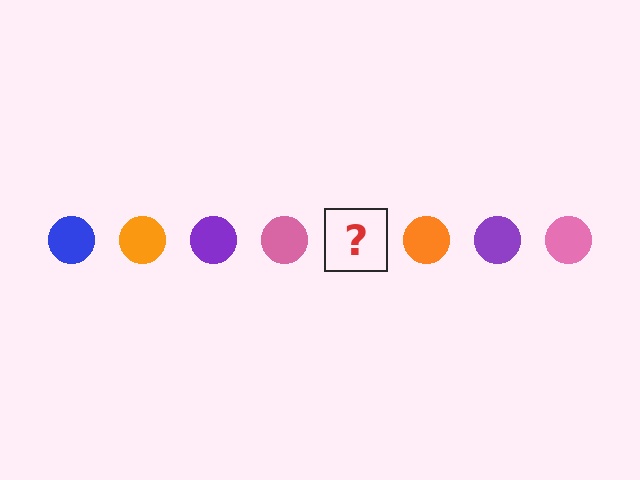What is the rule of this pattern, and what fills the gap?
The rule is that the pattern cycles through blue, orange, purple, pink circles. The gap should be filled with a blue circle.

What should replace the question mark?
The question mark should be replaced with a blue circle.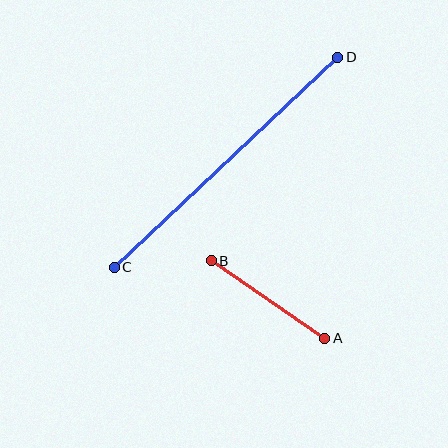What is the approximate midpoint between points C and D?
The midpoint is at approximately (226, 162) pixels.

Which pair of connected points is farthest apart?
Points C and D are farthest apart.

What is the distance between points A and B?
The distance is approximately 138 pixels.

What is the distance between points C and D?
The distance is approximately 307 pixels.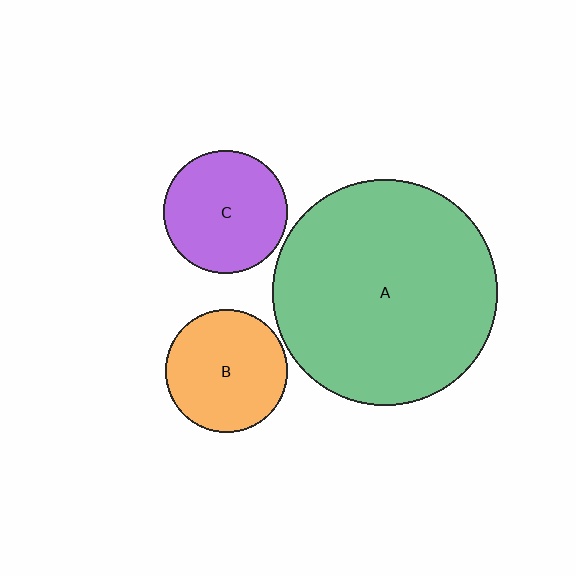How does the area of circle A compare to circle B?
Approximately 3.4 times.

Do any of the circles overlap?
No, none of the circles overlap.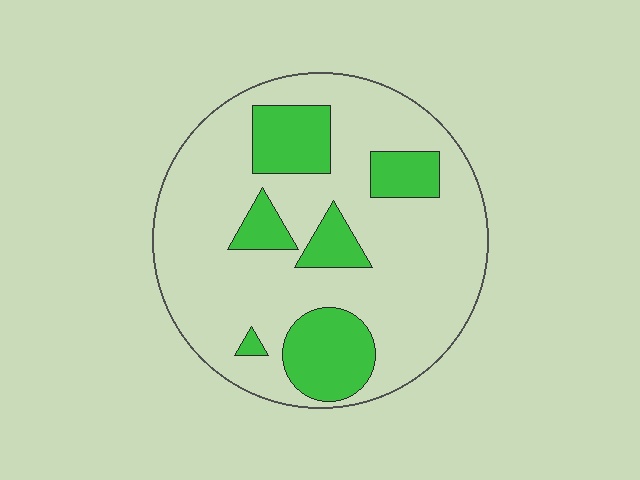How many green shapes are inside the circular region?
6.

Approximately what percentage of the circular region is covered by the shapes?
Approximately 25%.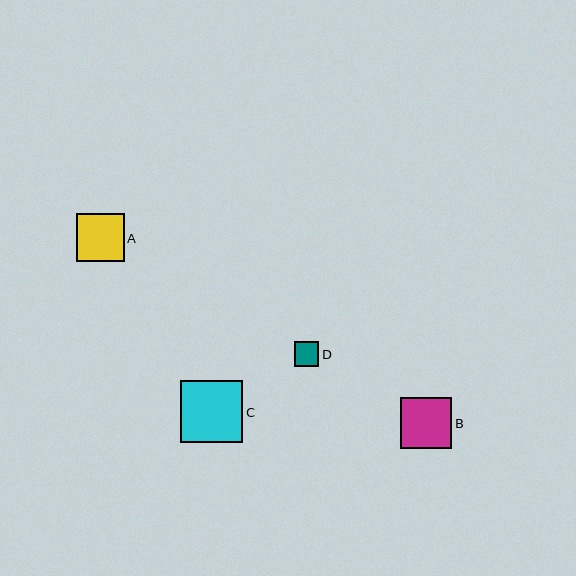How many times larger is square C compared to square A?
Square C is approximately 1.3 times the size of square A.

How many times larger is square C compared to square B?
Square C is approximately 1.2 times the size of square B.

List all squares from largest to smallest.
From largest to smallest: C, B, A, D.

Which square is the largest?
Square C is the largest with a size of approximately 62 pixels.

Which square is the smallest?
Square D is the smallest with a size of approximately 24 pixels.